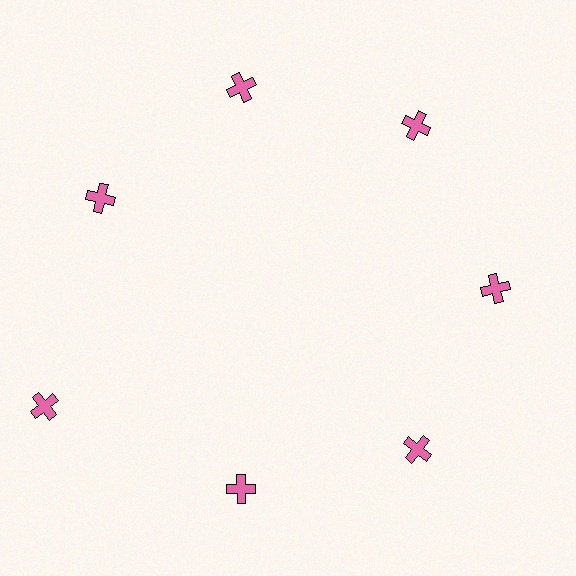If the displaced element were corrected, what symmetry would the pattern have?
It would have 7-fold rotational symmetry — the pattern would map onto itself every 51 degrees.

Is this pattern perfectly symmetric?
No. The 7 pink crosses are arranged in a ring, but one element near the 8 o'clock position is pushed outward from the center, breaking the 7-fold rotational symmetry.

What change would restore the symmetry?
The symmetry would be restored by moving it inward, back onto the ring so that all 7 crosses sit at equal angles and equal distance from the center.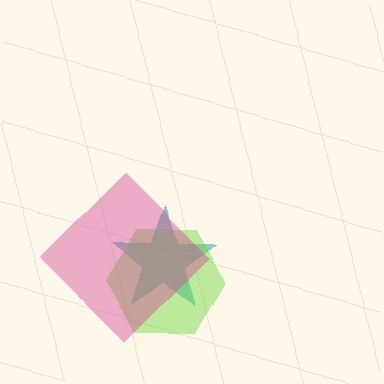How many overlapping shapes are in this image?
There are 3 overlapping shapes in the image.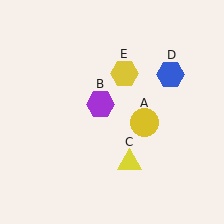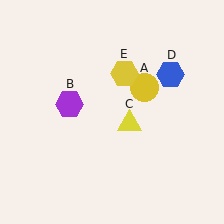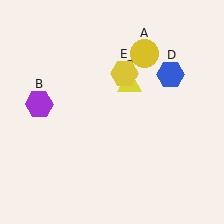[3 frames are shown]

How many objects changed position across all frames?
3 objects changed position: yellow circle (object A), purple hexagon (object B), yellow triangle (object C).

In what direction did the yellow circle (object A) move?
The yellow circle (object A) moved up.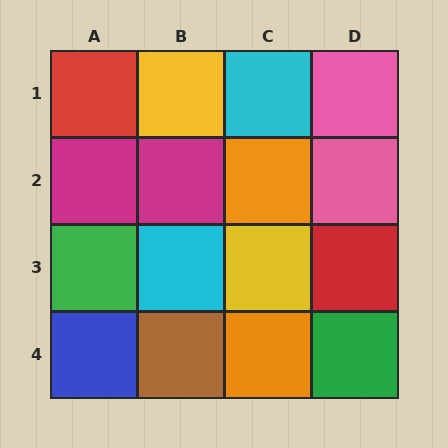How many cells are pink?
2 cells are pink.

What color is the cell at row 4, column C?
Orange.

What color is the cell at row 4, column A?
Blue.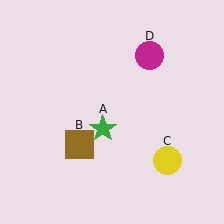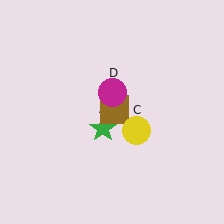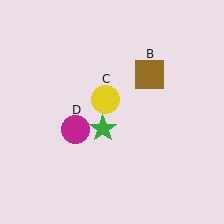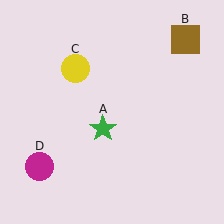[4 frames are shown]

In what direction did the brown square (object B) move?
The brown square (object B) moved up and to the right.